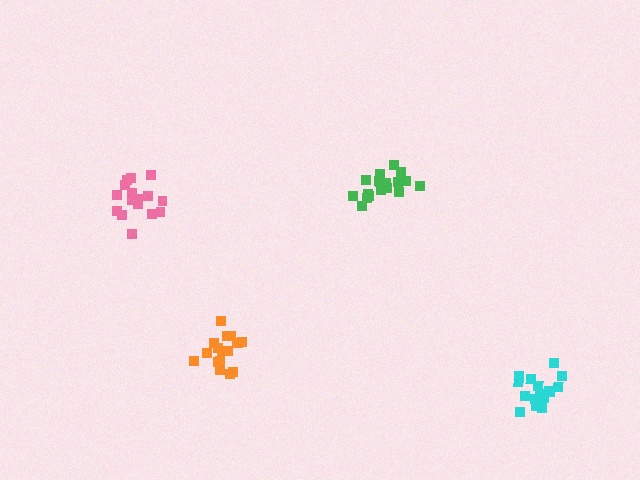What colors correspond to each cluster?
The clusters are colored: cyan, green, orange, pink.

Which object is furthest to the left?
The pink cluster is leftmost.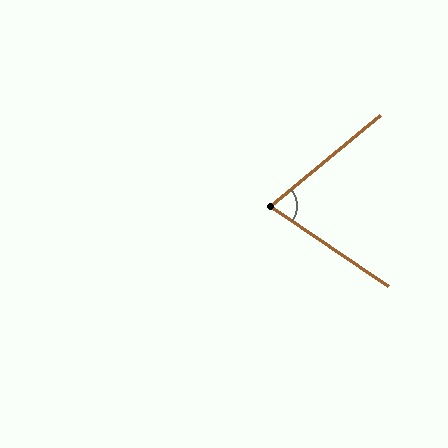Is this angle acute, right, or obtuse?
It is acute.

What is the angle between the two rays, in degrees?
Approximately 74 degrees.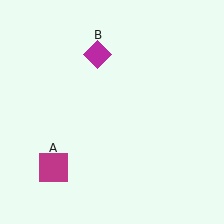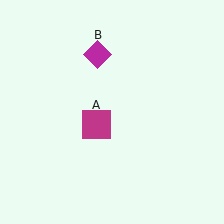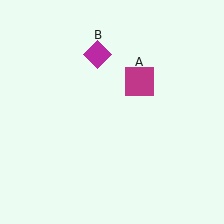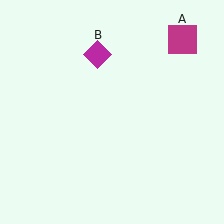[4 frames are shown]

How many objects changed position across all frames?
1 object changed position: magenta square (object A).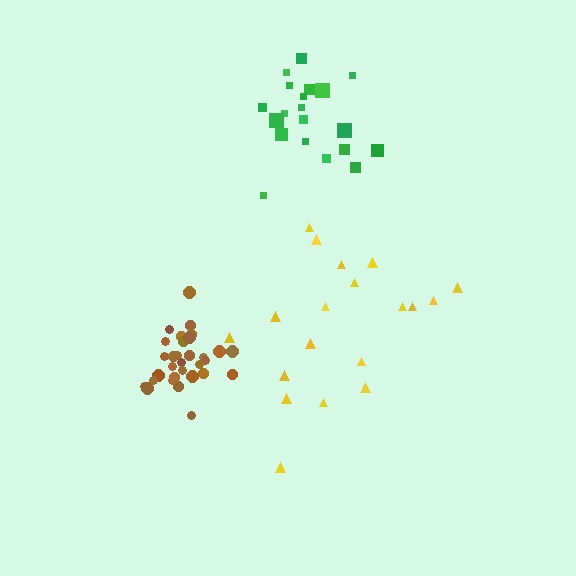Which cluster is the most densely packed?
Brown.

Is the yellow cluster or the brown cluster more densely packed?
Brown.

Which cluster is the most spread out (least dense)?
Yellow.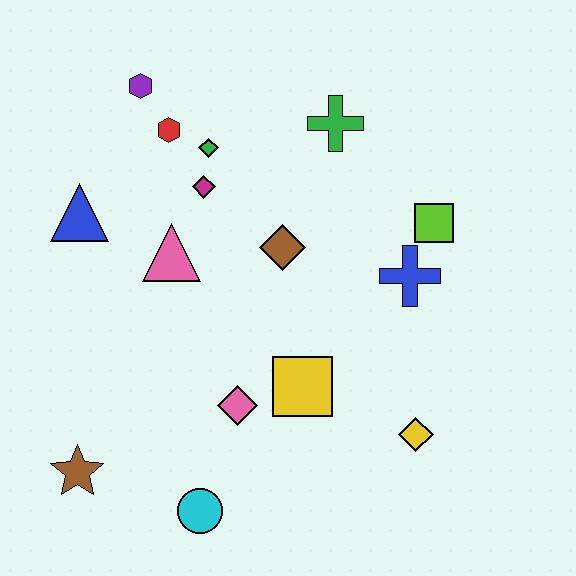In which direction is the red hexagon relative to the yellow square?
The red hexagon is above the yellow square.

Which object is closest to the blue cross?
The lime square is closest to the blue cross.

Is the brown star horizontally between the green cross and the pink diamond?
No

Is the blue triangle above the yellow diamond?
Yes